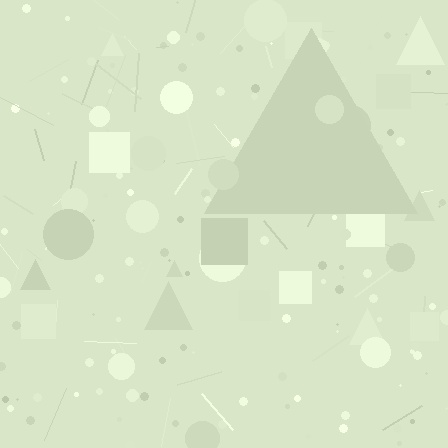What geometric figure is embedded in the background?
A triangle is embedded in the background.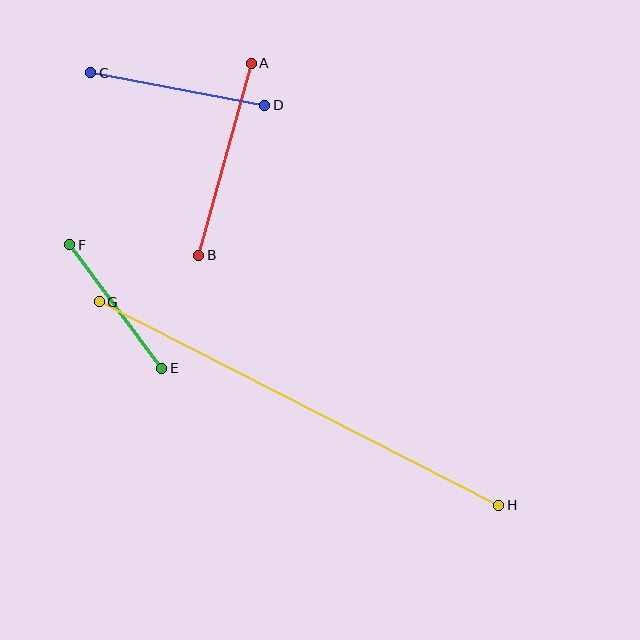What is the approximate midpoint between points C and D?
The midpoint is at approximately (178, 89) pixels.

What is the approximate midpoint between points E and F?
The midpoint is at approximately (116, 306) pixels.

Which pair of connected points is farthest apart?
Points G and H are farthest apart.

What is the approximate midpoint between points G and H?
The midpoint is at approximately (299, 403) pixels.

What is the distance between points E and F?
The distance is approximately 154 pixels.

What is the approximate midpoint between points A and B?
The midpoint is at approximately (225, 159) pixels.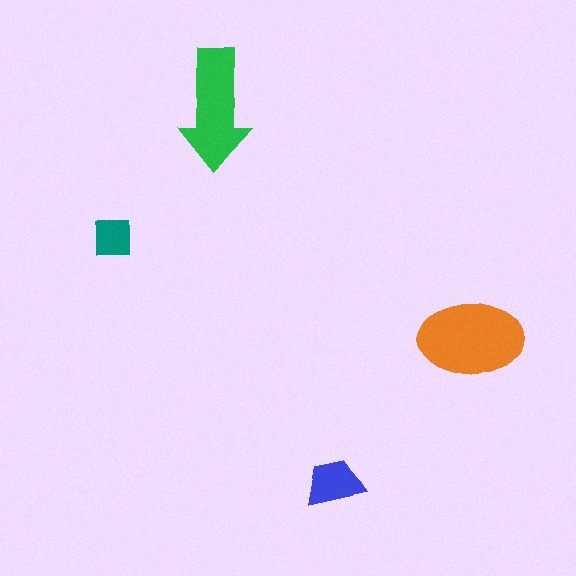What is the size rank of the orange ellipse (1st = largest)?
1st.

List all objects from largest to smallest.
The orange ellipse, the green arrow, the blue trapezoid, the teal square.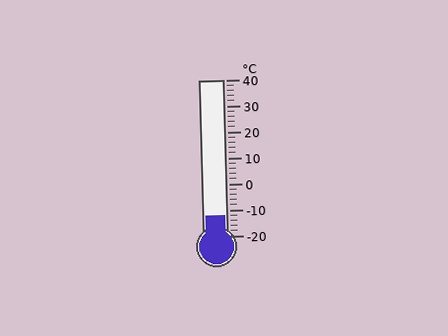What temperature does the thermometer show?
The thermometer shows approximately -12°C.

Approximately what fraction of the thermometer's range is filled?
The thermometer is filled to approximately 15% of its range.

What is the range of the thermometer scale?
The thermometer scale ranges from -20°C to 40°C.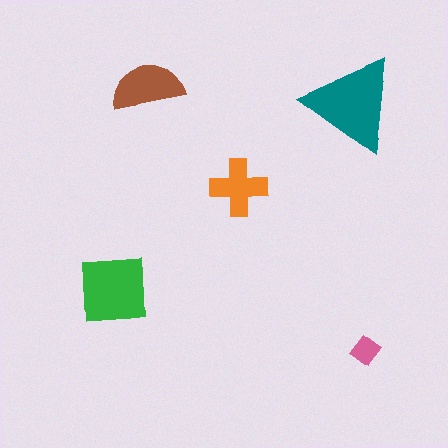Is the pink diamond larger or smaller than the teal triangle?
Smaller.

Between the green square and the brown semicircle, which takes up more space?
The green square.